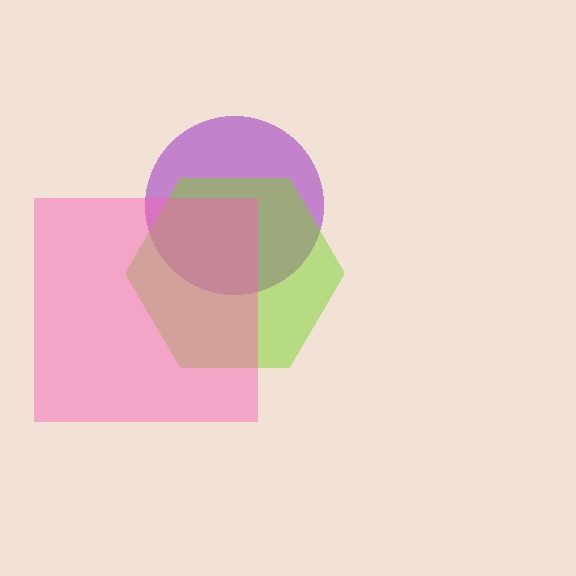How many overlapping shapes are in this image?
There are 3 overlapping shapes in the image.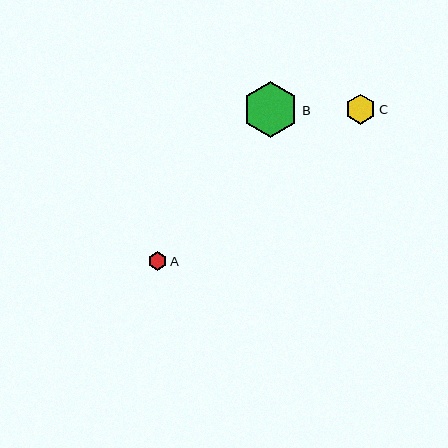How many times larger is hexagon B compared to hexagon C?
Hexagon B is approximately 1.9 times the size of hexagon C.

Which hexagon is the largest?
Hexagon B is the largest with a size of approximately 56 pixels.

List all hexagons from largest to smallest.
From largest to smallest: B, C, A.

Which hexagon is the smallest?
Hexagon A is the smallest with a size of approximately 19 pixels.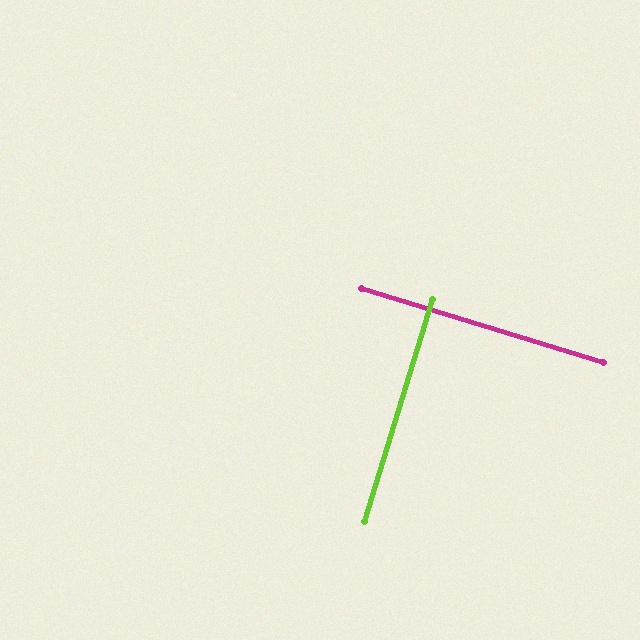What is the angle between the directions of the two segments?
Approximately 90 degrees.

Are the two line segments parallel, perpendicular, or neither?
Perpendicular — they meet at approximately 90°.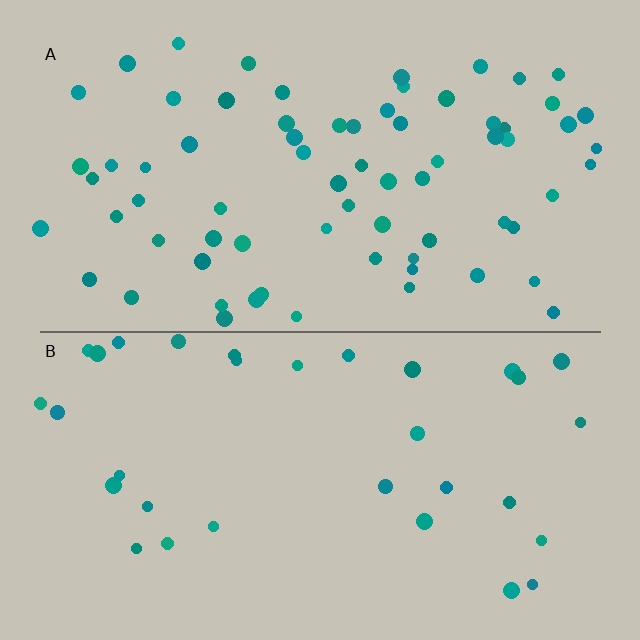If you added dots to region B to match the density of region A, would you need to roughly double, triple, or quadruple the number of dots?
Approximately double.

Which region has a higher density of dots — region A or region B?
A (the top).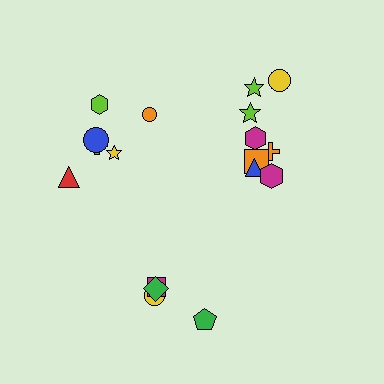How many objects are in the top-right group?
There are 8 objects.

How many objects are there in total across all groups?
There are 18 objects.